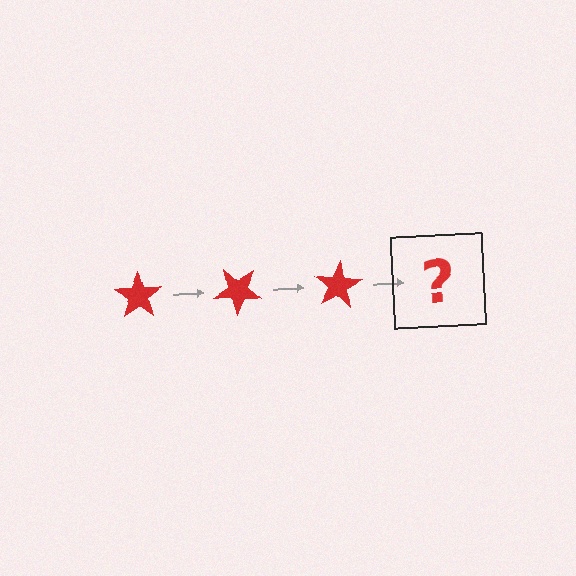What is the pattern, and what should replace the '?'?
The pattern is that the star rotates 40 degrees each step. The '?' should be a red star rotated 120 degrees.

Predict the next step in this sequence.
The next step is a red star rotated 120 degrees.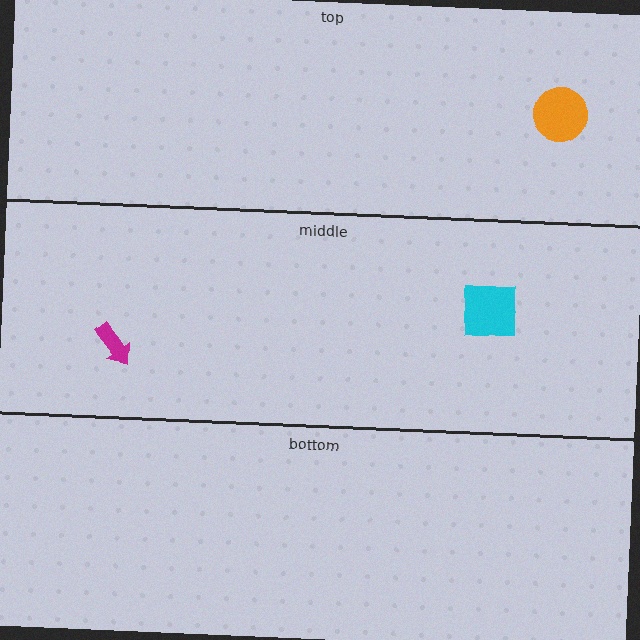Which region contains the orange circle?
The top region.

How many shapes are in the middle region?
2.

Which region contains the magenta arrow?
The middle region.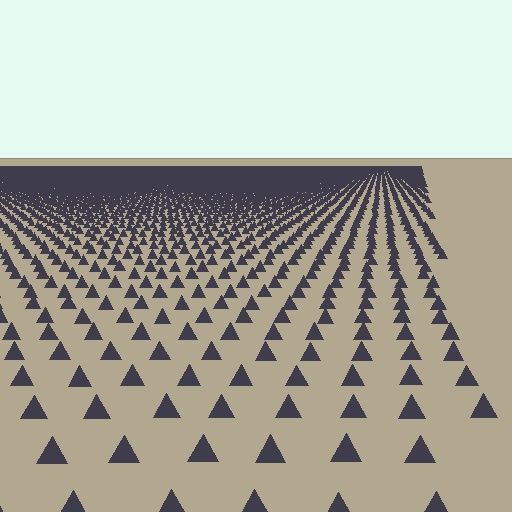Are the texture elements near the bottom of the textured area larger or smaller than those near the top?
Larger. Near the bottom, elements are closer to the viewer and appear at a bigger on-screen size.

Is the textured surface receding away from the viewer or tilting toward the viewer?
The surface is receding away from the viewer. Texture elements get smaller and denser toward the top.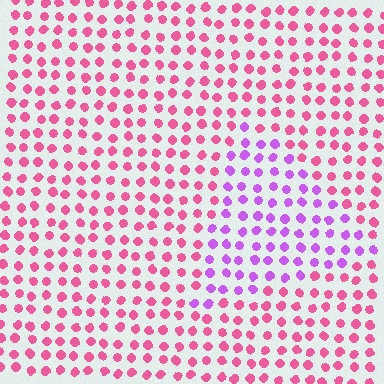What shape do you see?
I see a triangle.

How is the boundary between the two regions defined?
The boundary is defined purely by a slight shift in hue (about 48 degrees). Spacing, size, and orientation are identical on both sides.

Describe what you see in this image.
The image is filled with small pink elements in a uniform arrangement. A triangle-shaped region is visible where the elements are tinted to a slightly different hue, forming a subtle color boundary.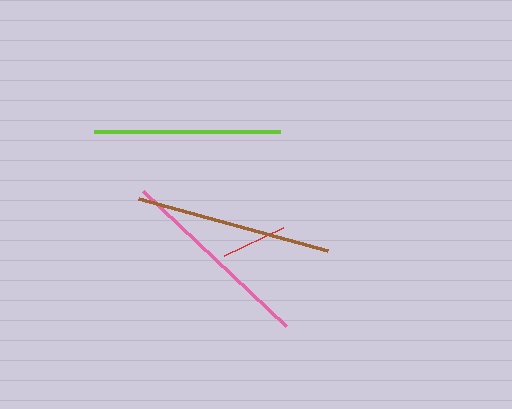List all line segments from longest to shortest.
From longest to shortest: pink, brown, lime, red.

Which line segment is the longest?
The pink line is the longest at approximately 196 pixels.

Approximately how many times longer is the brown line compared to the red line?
The brown line is approximately 3.0 times the length of the red line.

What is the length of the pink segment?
The pink segment is approximately 196 pixels long.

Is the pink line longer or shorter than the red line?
The pink line is longer than the red line.